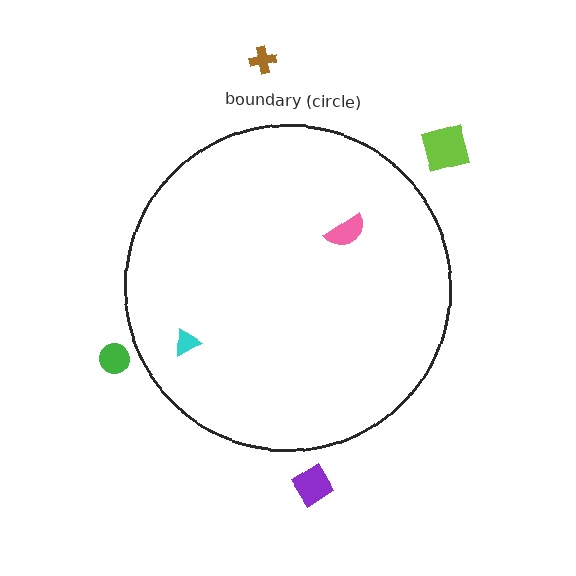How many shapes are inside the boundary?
2 inside, 4 outside.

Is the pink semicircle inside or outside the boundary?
Inside.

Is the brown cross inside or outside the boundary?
Outside.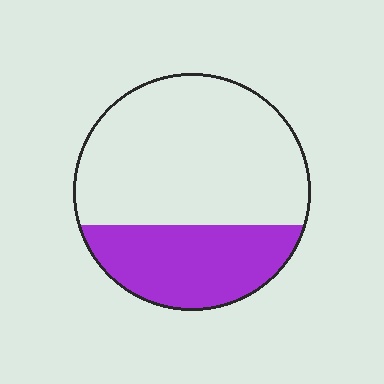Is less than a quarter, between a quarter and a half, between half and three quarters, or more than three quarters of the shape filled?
Between a quarter and a half.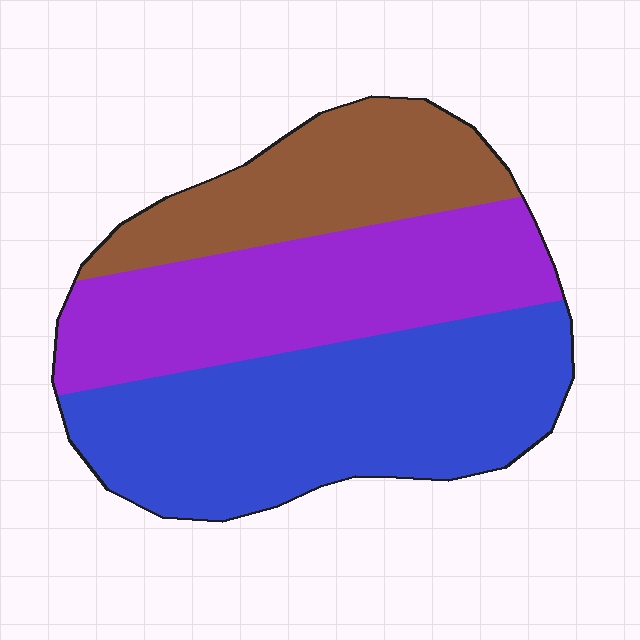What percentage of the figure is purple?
Purple takes up about one third (1/3) of the figure.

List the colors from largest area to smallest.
From largest to smallest: blue, purple, brown.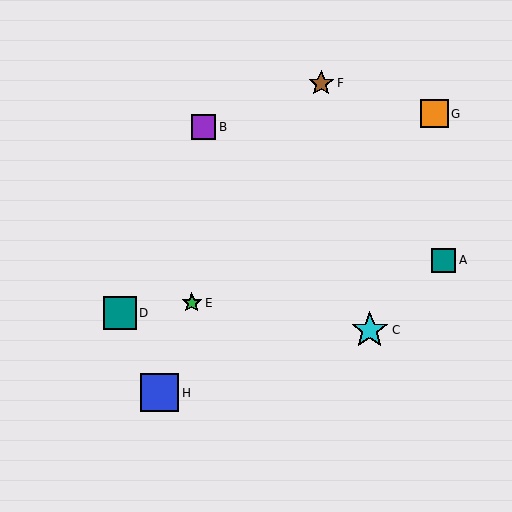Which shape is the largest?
The blue square (labeled H) is the largest.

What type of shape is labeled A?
Shape A is a teal square.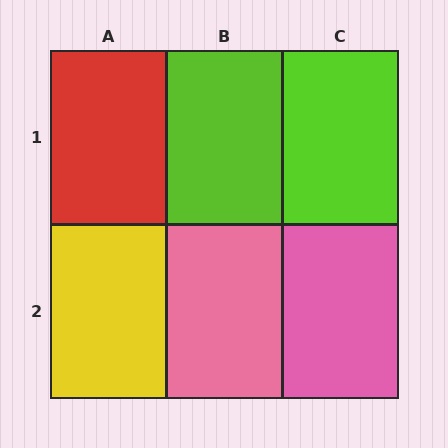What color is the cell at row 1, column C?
Lime.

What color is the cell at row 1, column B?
Lime.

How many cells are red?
1 cell is red.